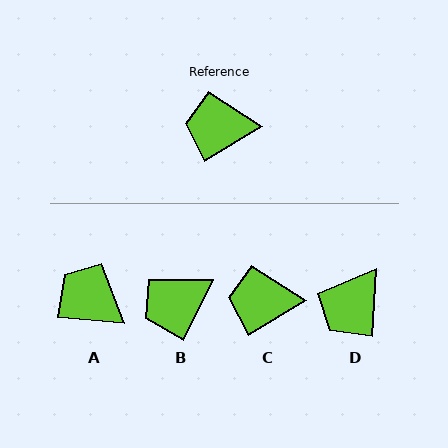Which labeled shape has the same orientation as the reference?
C.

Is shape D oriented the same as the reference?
No, it is off by about 55 degrees.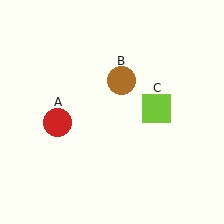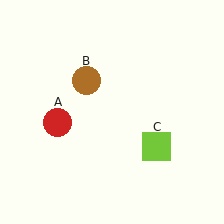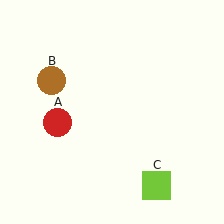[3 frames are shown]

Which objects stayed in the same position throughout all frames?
Red circle (object A) remained stationary.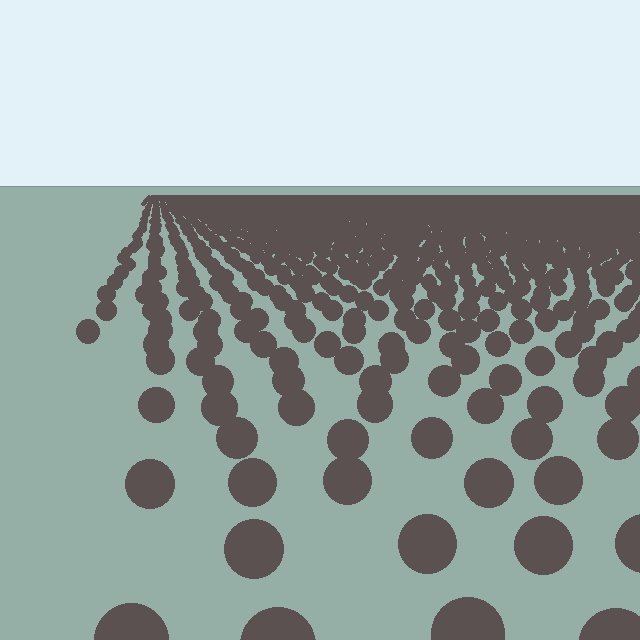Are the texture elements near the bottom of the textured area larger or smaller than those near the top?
Larger. Near the bottom, elements are closer to the viewer and appear at a bigger on-screen size.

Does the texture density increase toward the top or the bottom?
Density increases toward the top.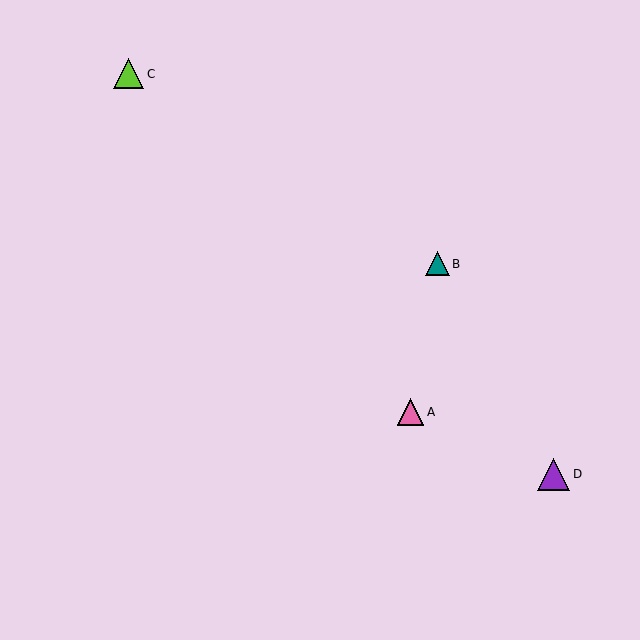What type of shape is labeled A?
Shape A is a pink triangle.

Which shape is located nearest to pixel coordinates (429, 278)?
The teal triangle (labeled B) at (437, 264) is nearest to that location.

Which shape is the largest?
The purple triangle (labeled D) is the largest.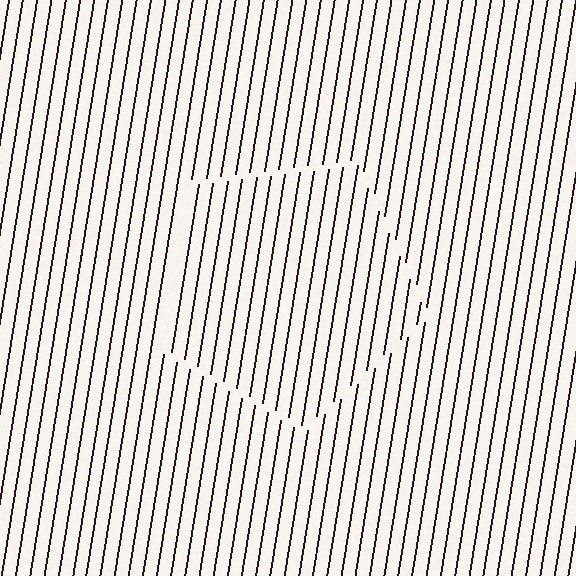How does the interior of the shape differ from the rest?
The interior of the shape contains the same grating, shifted by half a period — the contour is defined by the phase discontinuity where line-ends from the inner and outer gratings abut.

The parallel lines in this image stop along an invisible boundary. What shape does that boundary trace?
An illusory pentagon. The interior of the shape contains the same grating, shifted by half a period — the contour is defined by the phase discontinuity where line-ends from the inner and outer gratings abut.